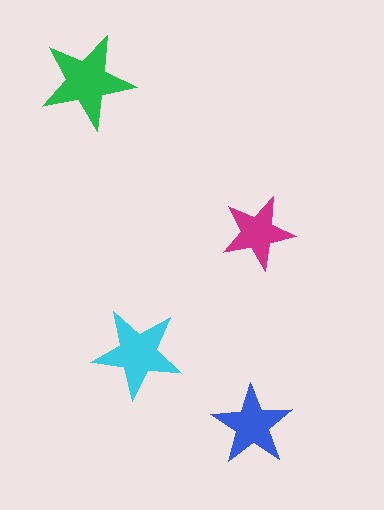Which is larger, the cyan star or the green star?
The green one.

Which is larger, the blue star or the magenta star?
The blue one.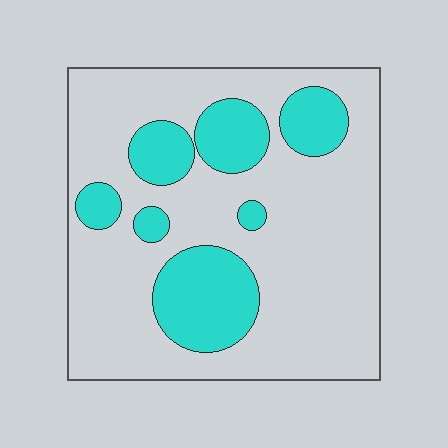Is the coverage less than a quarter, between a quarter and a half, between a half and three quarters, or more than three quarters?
Less than a quarter.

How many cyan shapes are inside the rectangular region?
7.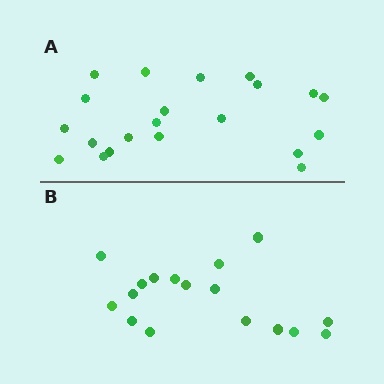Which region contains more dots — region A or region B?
Region A (the top region) has more dots.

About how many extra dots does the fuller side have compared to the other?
Region A has about 4 more dots than region B.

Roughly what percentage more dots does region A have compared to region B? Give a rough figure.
About 25% more.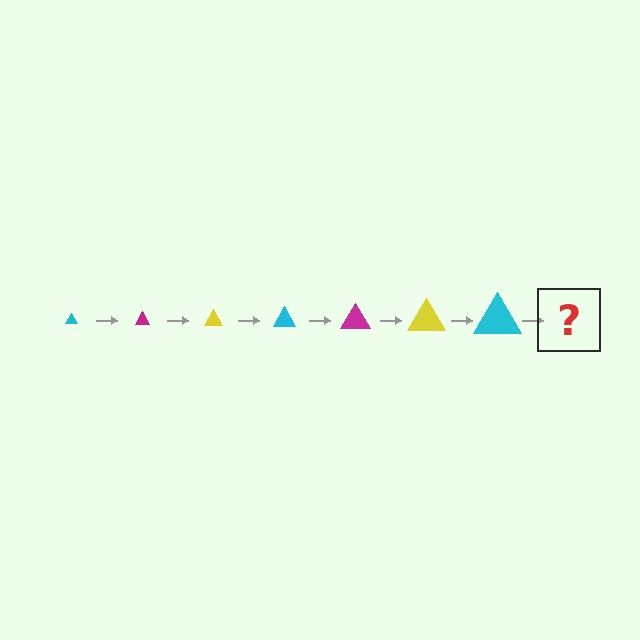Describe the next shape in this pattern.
It should be a magenta triangle, larger than the previous one.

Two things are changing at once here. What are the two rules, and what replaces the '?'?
The two rules are that the triangle grows larger each step and the color cycles through cyan, magenta, and yellow. The '?' should be a magenta triangle, larger than the previous one.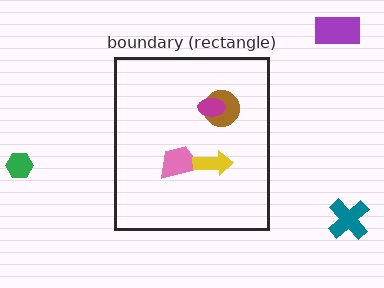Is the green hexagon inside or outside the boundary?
Outside.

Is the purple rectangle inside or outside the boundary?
Outside.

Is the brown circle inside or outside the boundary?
Inside.